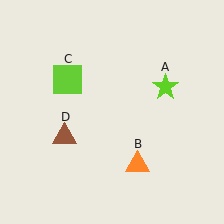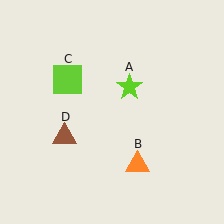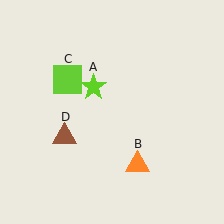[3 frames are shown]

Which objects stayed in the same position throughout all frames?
Orange triangle (object B) and lime square (object C) and brown triangle (object D) remained stationary.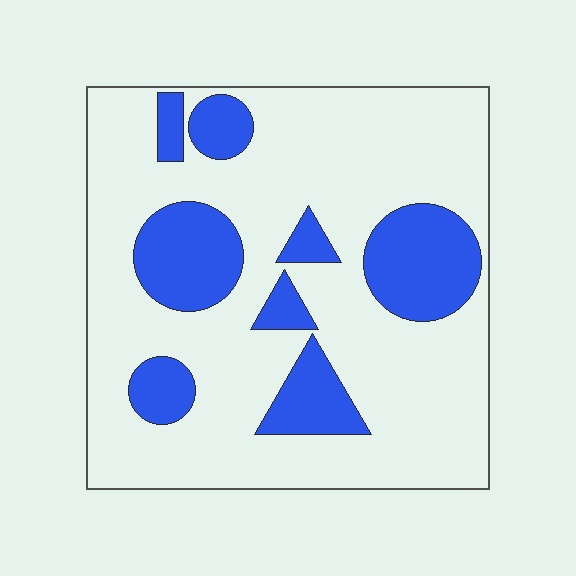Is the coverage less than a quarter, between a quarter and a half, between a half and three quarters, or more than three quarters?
Less than a quarter.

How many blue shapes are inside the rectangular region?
8.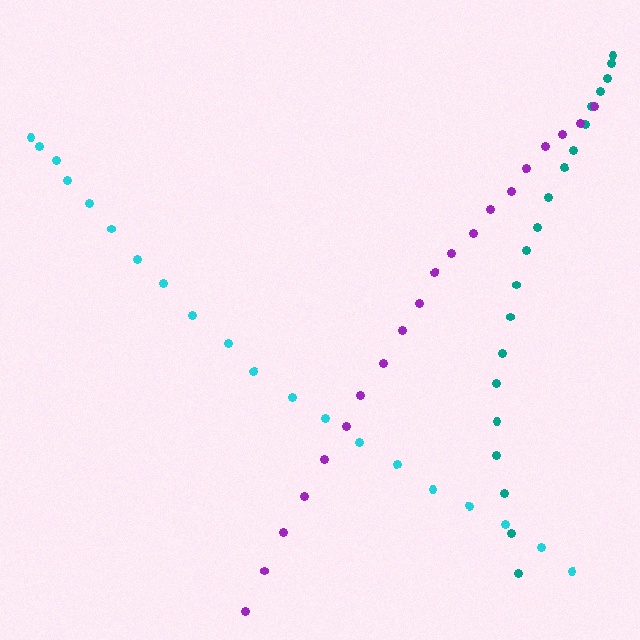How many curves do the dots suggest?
There are 3 distinct paths.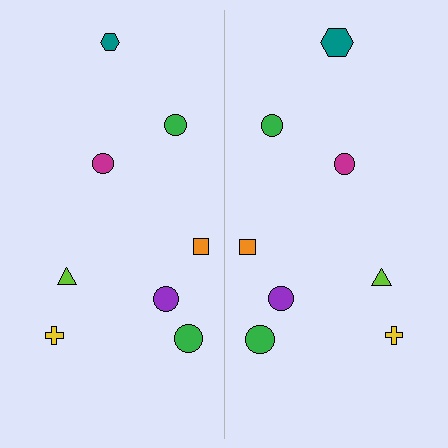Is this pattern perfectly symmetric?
No, the pattern is not perfectly symmetric. The teal hexagon on the right side has a different size than its mirror counterpart.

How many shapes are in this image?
There are 16 shapes in this image.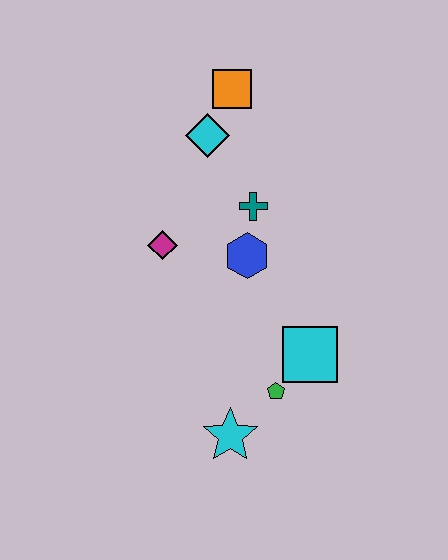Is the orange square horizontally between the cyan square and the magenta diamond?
Yes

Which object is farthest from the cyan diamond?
The cyan star is farthest from the cyan diamond.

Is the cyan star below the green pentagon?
Yes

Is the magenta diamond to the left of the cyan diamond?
Yes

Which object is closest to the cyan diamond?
The orange square is closest to the cyan diamond.